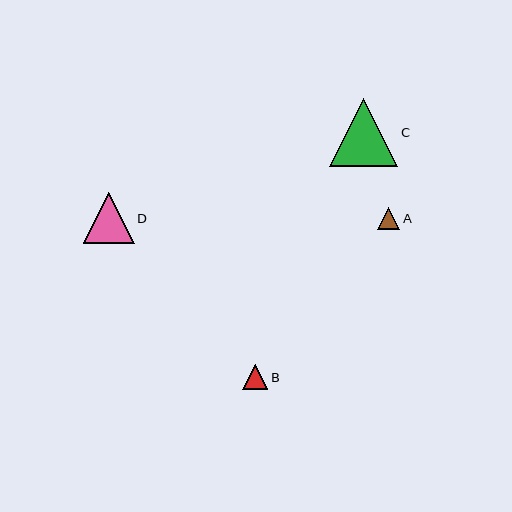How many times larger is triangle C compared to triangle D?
Triangle C is approximately 1.3 times the size of triangle D.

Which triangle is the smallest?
Triangle A is the smallest with a size of approximately 22 pixels.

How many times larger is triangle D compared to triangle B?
Triangle D is approximately 2.0 times the size of triangle B.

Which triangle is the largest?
Triangle C is the largest with a size of approximately 68 pixels.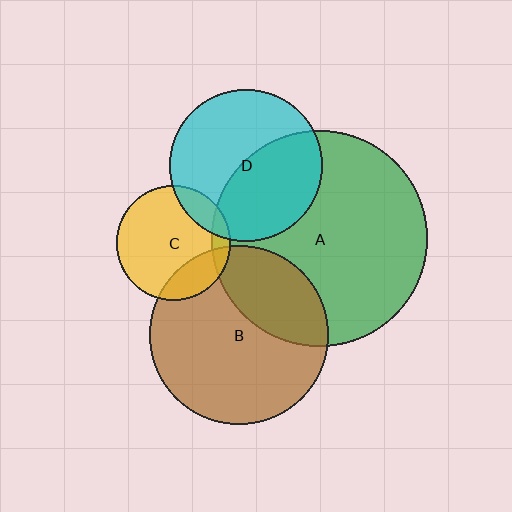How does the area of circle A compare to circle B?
Approximately 1.5 times.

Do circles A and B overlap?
Yes.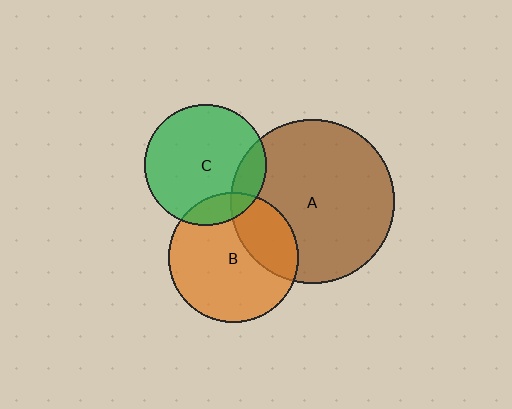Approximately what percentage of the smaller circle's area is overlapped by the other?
Approximately 15%.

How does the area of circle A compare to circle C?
Approximately 1.8 times.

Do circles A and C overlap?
Yes.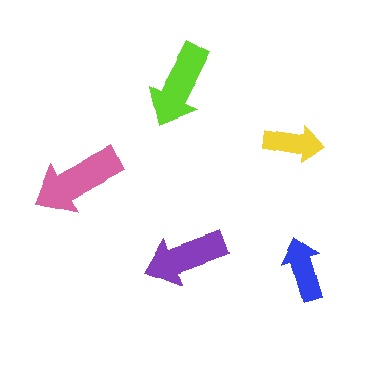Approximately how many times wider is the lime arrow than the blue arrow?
About 1.5 times wider.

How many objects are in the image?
There are 5 objects in the image.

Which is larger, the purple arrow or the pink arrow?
The pink one.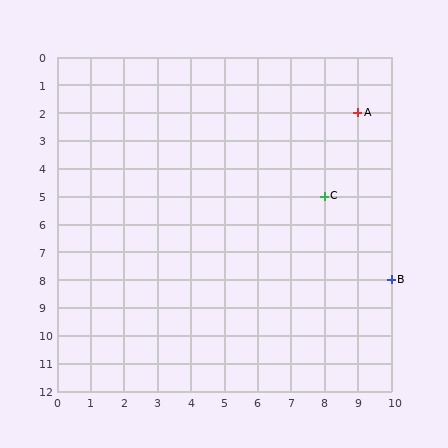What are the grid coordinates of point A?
Point A is at grid coordinates (9, 2).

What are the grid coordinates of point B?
Point B is at grid coordinates (10, 8).